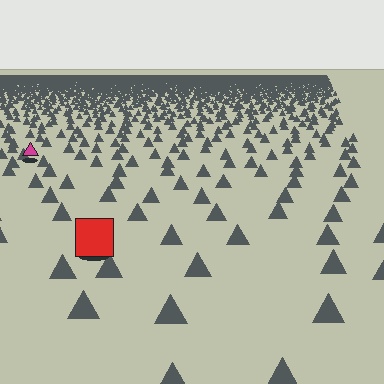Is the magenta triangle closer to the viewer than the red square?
No. The red square is closer — you can tell from the texture gradient: the ground texture is coarser near it.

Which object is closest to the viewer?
The red square is closest. The texture marks near it are larger and more spread out.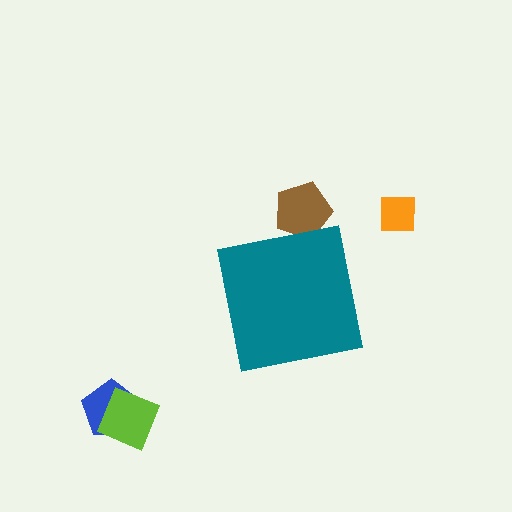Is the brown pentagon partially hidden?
Yes, the brown pentagon is partially hidden behind the teal square.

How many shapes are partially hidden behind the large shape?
1 shape is partially hidden.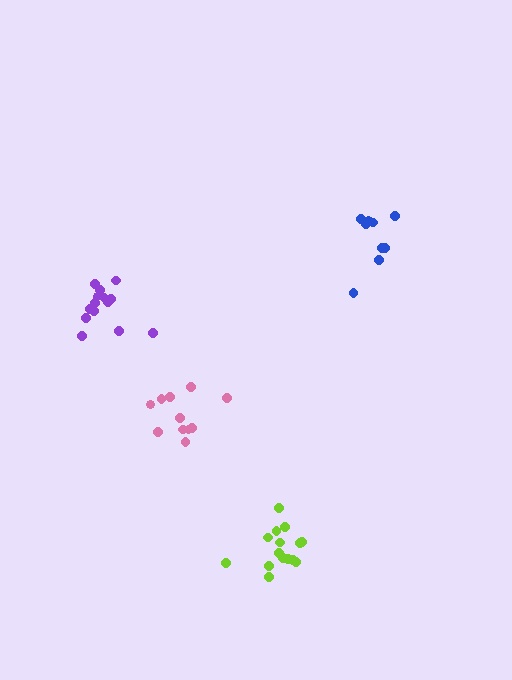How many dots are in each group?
Group 1: 15 dots, Group 2: 11 dots, Group 3: 9 dots, Group 4: 15 dots (50 total).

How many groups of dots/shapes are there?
There are 4 groups.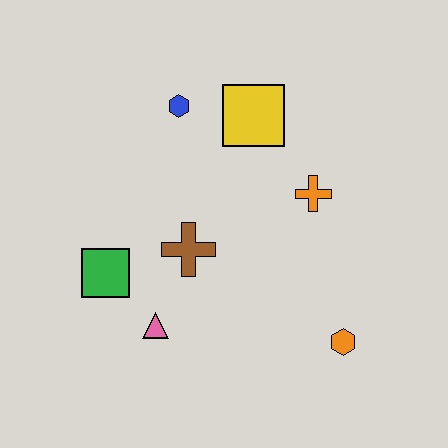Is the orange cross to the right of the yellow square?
Yes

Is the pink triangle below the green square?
Yes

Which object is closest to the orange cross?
The yellow square is closest to the orange cross.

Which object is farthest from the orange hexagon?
The blue hexagon is farthest from the orange hexagon.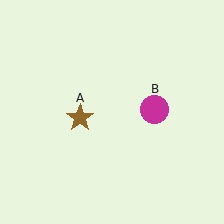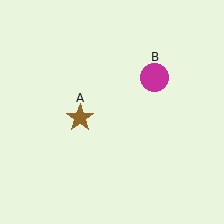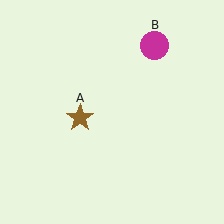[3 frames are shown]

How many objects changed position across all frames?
1 object changed position: magenta circle (object B).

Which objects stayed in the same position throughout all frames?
Brown star (object A) remained stationary.